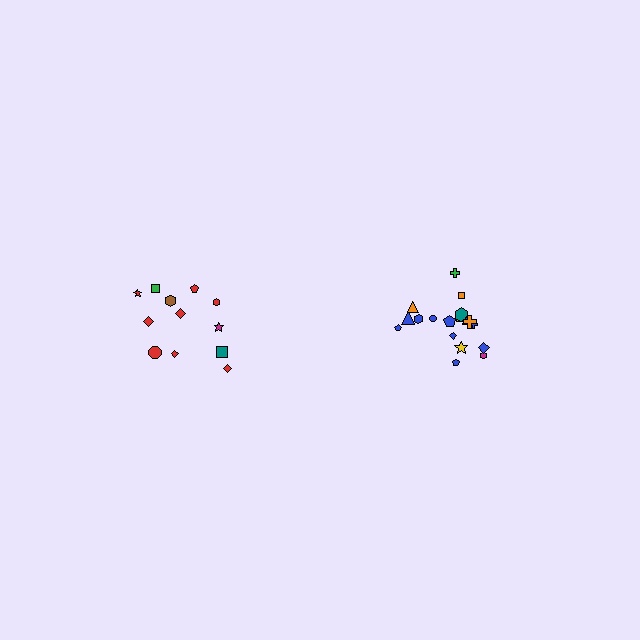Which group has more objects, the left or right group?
The right group.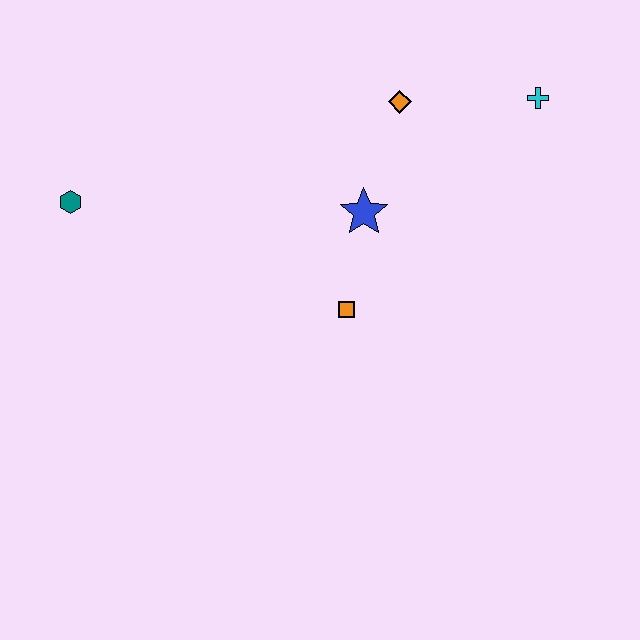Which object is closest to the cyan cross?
The orange diamond is closest to the cyan cross.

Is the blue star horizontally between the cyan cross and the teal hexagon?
Yes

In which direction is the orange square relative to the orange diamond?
The orange square is below the orange diamond.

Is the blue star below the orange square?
No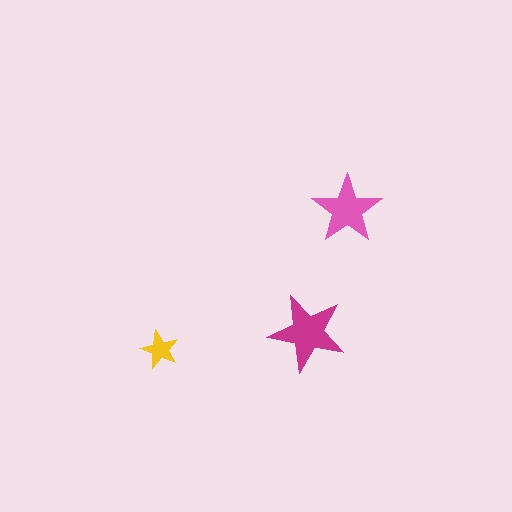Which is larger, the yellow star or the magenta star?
The magenta one.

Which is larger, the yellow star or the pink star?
The pink one.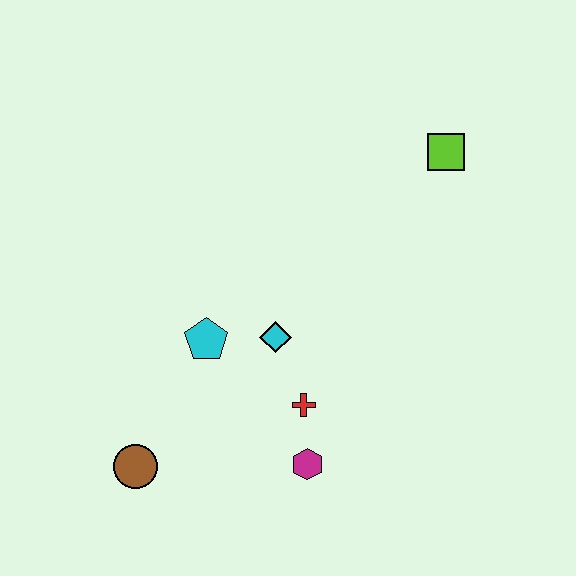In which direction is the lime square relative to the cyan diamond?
The lime square is above the cyan diamond.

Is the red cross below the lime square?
Yes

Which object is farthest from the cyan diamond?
The lime square is farthest from the cyan diamond.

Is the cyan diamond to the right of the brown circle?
Yes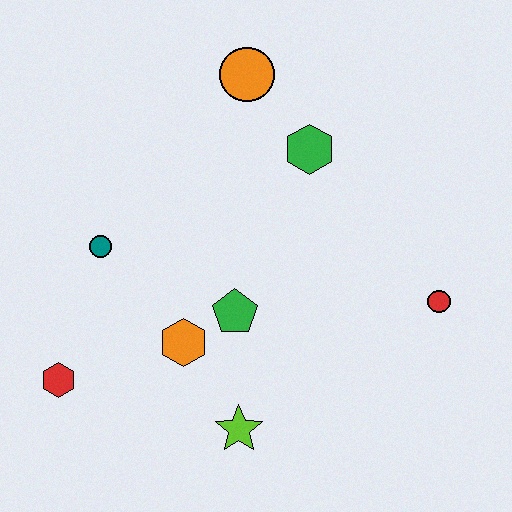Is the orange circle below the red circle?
No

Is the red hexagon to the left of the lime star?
Yes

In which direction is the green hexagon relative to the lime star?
The green hexagon is above the lime star.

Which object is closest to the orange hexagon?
The green pentagon is closest to the orange hexagon.